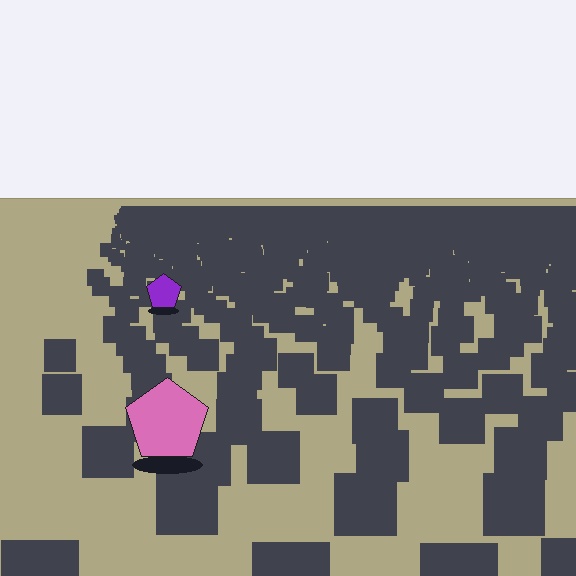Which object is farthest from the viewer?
The purple pentagon is farthest from the viewer. It appears smaller and the ground texture around it is denser.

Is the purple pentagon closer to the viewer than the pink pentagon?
No. The pink pentagon is closer — you can tell from the texture gradient: the ground texture is coarser near it.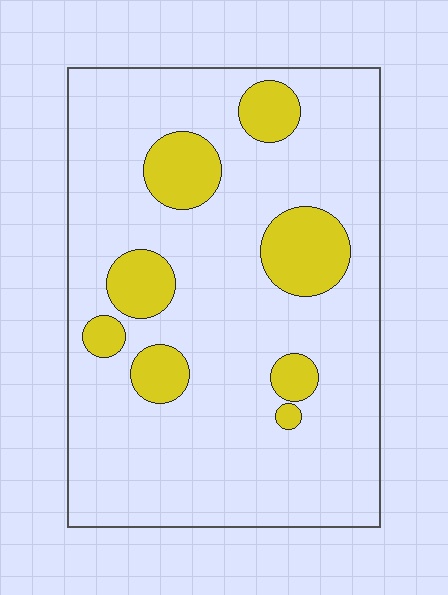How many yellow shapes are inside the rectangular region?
8.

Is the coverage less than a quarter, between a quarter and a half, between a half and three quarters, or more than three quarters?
Less than a quarter.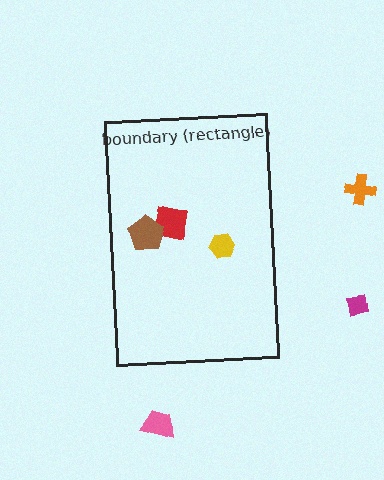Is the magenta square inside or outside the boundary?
Outside.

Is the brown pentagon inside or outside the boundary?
Inside.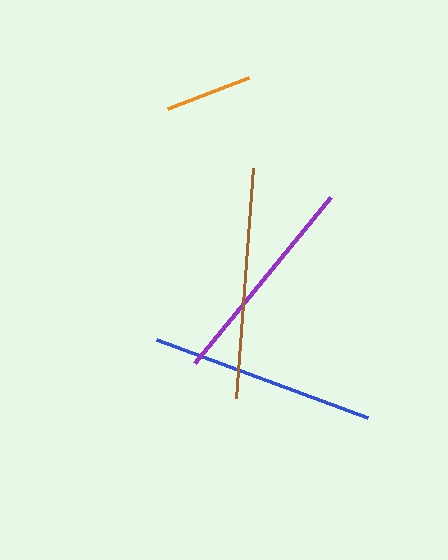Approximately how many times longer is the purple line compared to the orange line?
The purple line is approximately 2.5 times the length of the orange line.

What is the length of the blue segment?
The blue segment is approximately 225 pixels long.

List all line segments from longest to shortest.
From longest to shortest: brown, blue, purple, orange.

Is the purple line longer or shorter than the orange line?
The purple line is longer than the orange line.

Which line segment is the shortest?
The orange line is the shortest at approximately 87 pixels.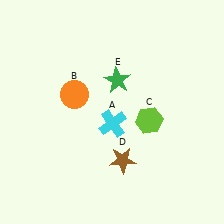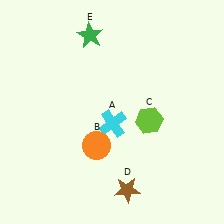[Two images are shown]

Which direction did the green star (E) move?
The green star (E) moved up.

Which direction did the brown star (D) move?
The brown star (D) moved down.